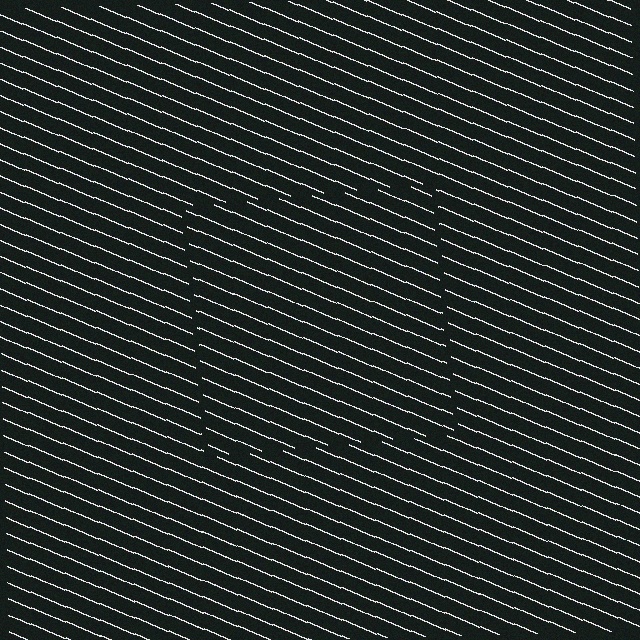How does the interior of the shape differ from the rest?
The interior of the shape contains the same grating, shifted by half a period — the contour is defined by the phase discontinuity where line-ends from the inner and outer gratings abut.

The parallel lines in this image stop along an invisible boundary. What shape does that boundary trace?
An illusory square. The interior of the shape contains the same grating, shifted by half a period — the contour is defined by the phase discontinuity where line-ends from the inner and outer gratings abut.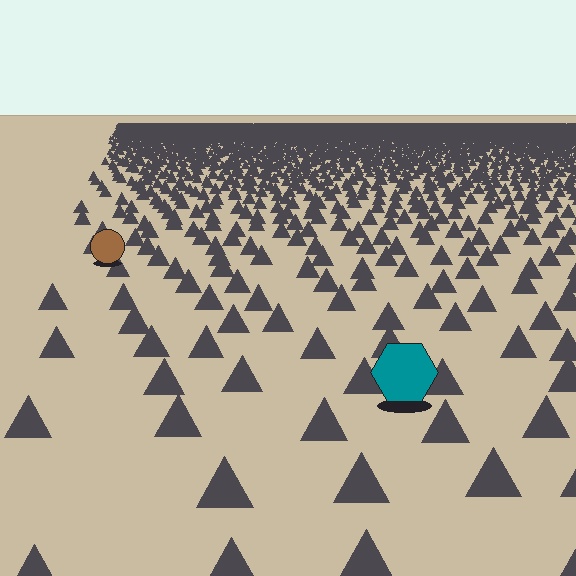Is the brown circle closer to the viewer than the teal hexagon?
No. The teal hexagon is closer — you can tell from the texture gradient: the ground texture is coarser near it.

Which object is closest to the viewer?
The teal hexagon is closest. The texture marks near it are larger and more spread out.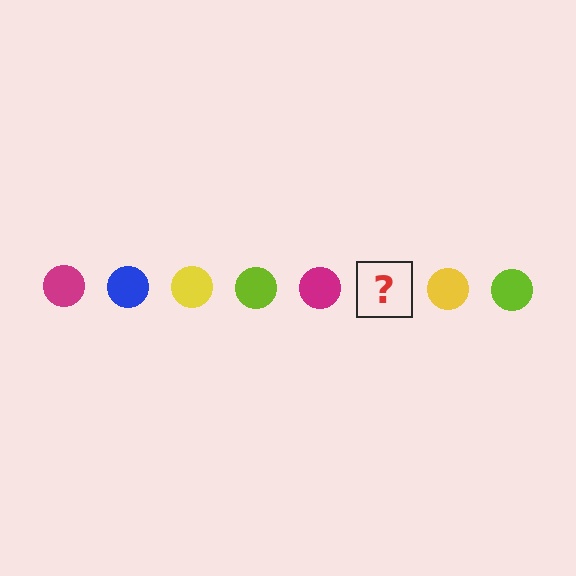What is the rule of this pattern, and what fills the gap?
The rule is that the pattern cycles through magenta, blue, yellow, lime circles. The gap should be filled with a blue circle.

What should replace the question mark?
The question mark should be replaced with a blue circle.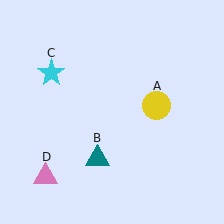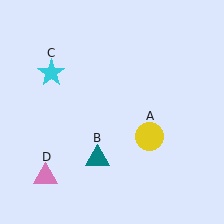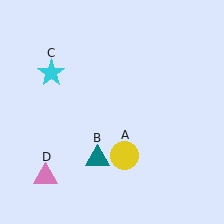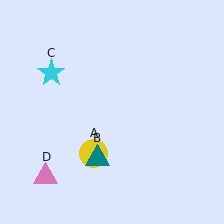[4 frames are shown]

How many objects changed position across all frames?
1 object changed position: yellow circle (object A).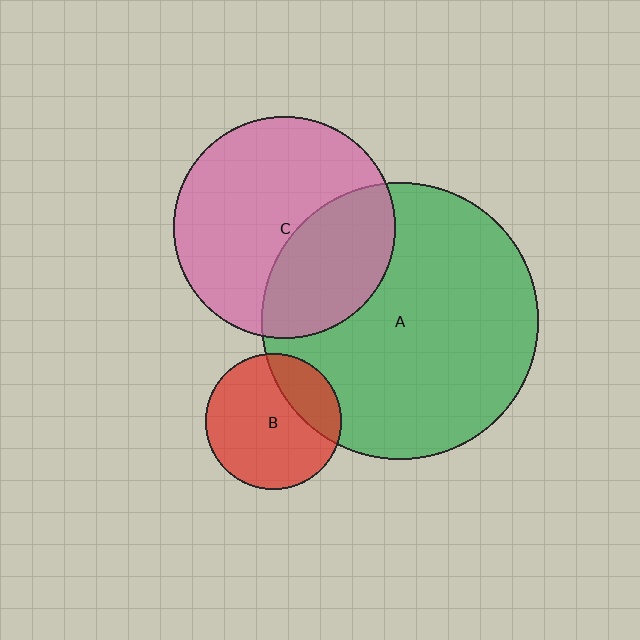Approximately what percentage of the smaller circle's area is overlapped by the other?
Approximately 25%.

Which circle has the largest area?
Circle A (green).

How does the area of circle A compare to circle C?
Approximately 1.6 times.